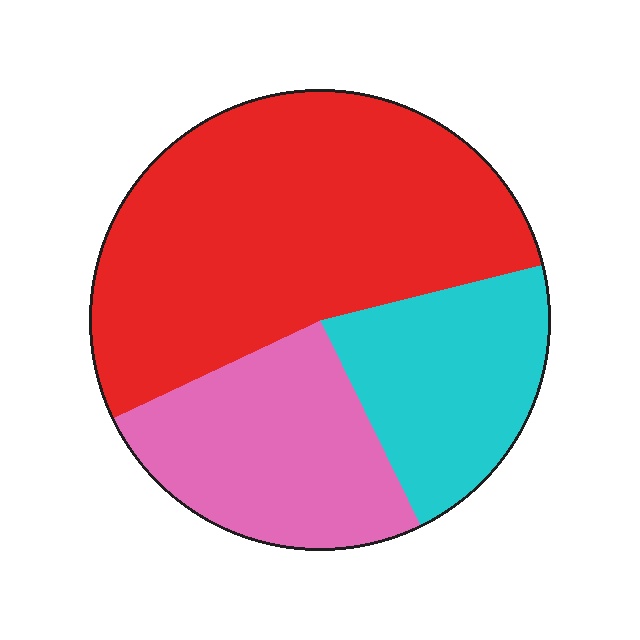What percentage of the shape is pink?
Pink takes up about one quarter (1/4) of the shape.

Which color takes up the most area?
Red, at roughly 55%.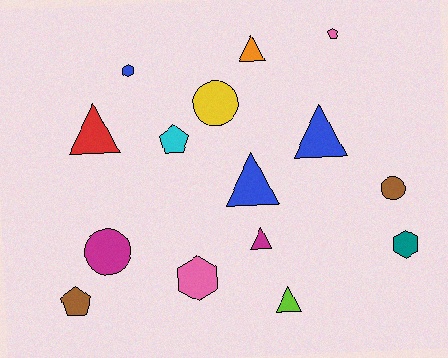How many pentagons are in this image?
There are 3 pentagons.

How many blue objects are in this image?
There are 3 blue objects.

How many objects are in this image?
There are 15 objects.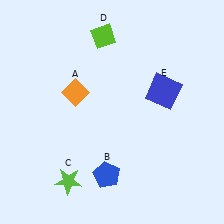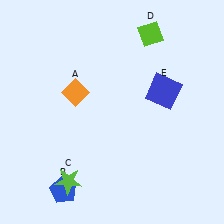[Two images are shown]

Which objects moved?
The objects that moved are: the blue pentagon (B), the lime diamond (D).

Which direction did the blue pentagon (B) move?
The blue pentagon (B) moved left.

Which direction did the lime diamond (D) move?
The lime diamond (D) moved right.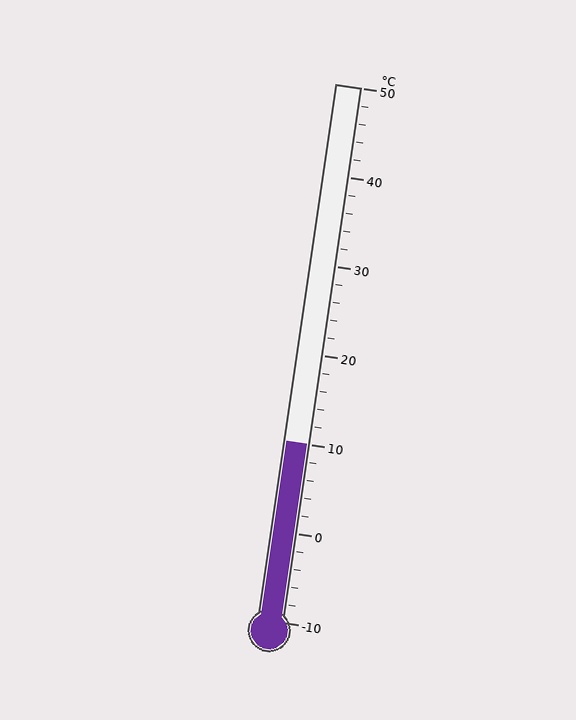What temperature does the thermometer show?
The thermometer shows approximately 10°C.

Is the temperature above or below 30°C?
The temperature is below 30°C.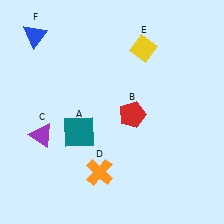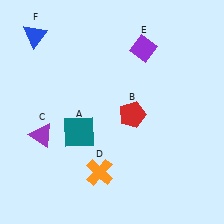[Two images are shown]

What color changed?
The diamond (E) changed from yellow in Image 1 to purple in Image 2.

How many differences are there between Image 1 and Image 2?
There is 1 difference between the two images.